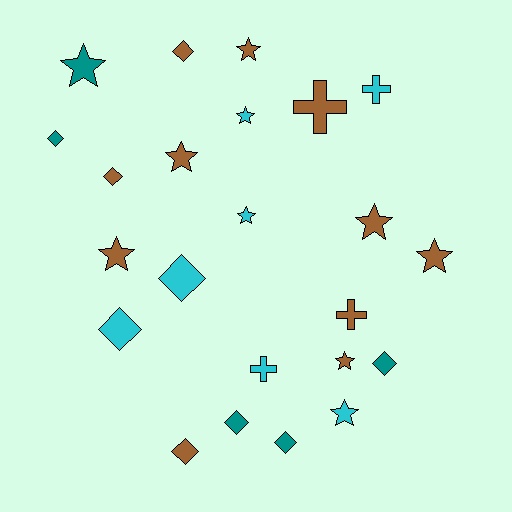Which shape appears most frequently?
Star, with 10 objects.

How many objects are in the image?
There are 23 objects.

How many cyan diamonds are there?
There are 2 cyan diamonds.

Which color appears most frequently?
Brown, with 11 objects.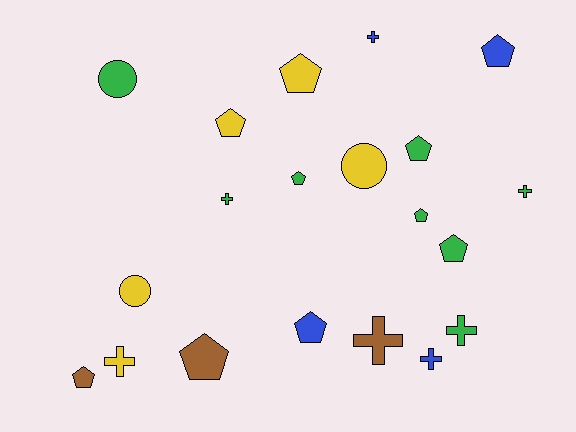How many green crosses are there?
There are 3 green crosses.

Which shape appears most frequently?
Pentagon, with 10 objects.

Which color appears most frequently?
Green, with 8 objects.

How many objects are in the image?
There are 20 objects.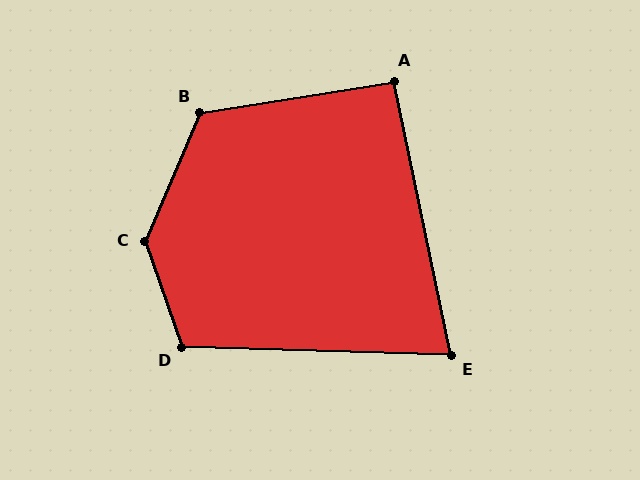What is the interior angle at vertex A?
Approximately 93 degrees (approximately right).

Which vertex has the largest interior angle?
C, at approximately 138 degrees.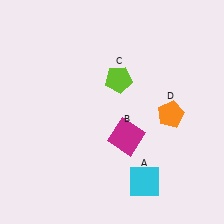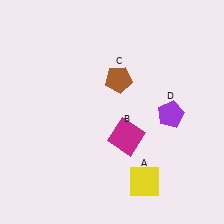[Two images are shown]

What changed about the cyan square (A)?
In Image 1, A is cyan. In Image 2, it changed to yellow.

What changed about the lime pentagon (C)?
In Image 1, C is lime. In Image 2, it changed to brown.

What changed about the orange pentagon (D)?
In Image 1, D is orange. In Image 2, it changed to purple.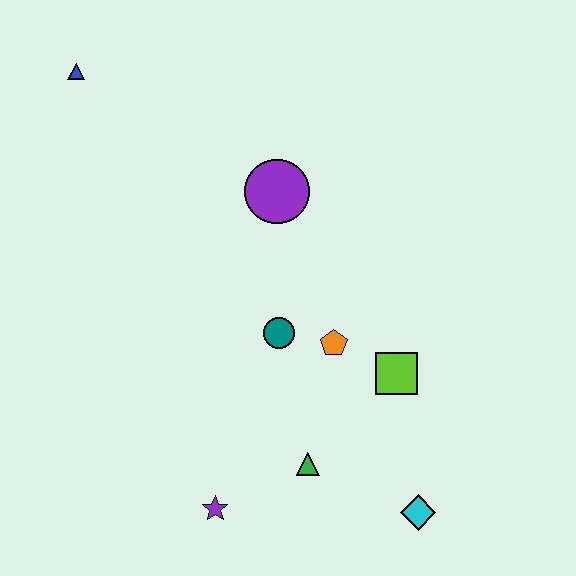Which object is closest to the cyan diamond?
The green triangle is closest to the cyan diamond.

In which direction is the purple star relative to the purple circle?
The purple star is below the purple circle.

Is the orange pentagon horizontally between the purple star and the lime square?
Yes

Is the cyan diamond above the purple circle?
No